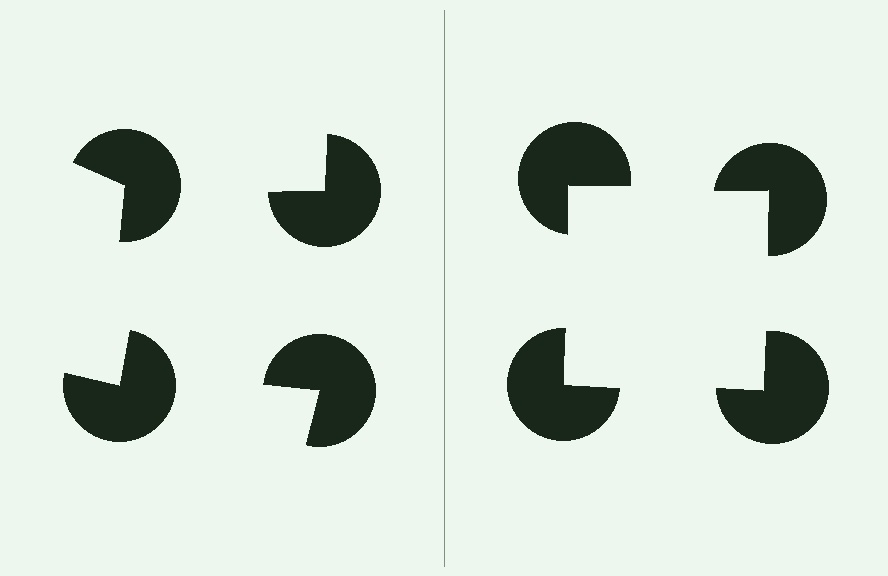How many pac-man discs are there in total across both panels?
8 — 4 on each side.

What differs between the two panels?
The pac-man discs are positioned identically on both sides; only the wedge orientations differ. On the right they align to a square; on the left they are misaligned.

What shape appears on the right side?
An illusory square.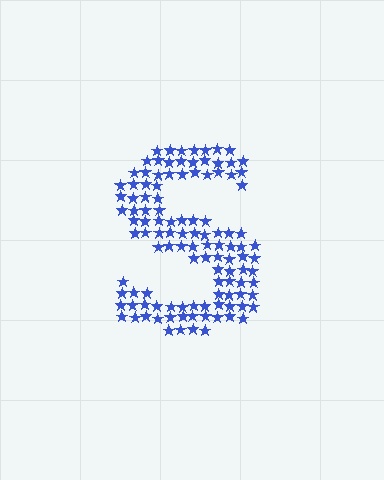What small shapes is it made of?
It is made of small stars.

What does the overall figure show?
The overall figure shows the letter S.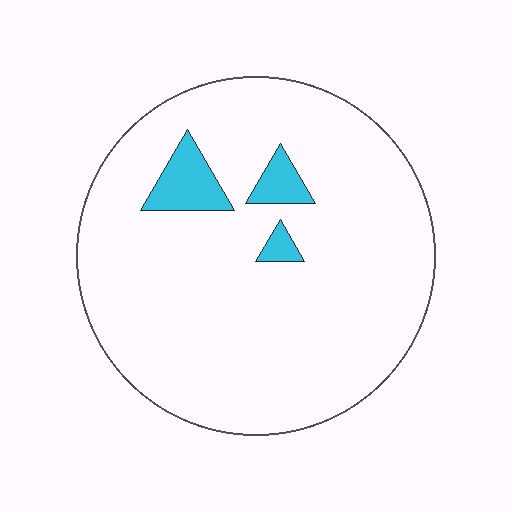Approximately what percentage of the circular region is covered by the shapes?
Approximately 5%.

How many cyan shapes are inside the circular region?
3.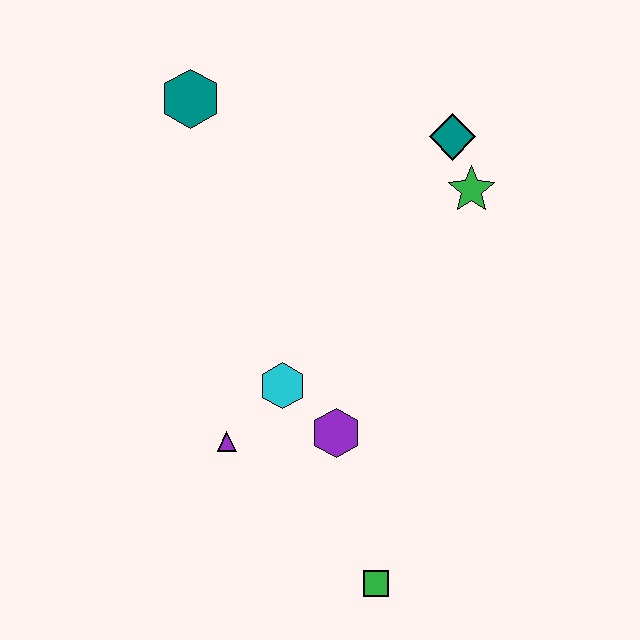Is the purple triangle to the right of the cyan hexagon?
No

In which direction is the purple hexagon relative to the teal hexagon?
The purple hexagon is below the teal hexagon.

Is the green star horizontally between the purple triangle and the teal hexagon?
No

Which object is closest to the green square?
The purple hexagon is closest to the green square.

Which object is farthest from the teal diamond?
The green square is farthest from the teal diamond.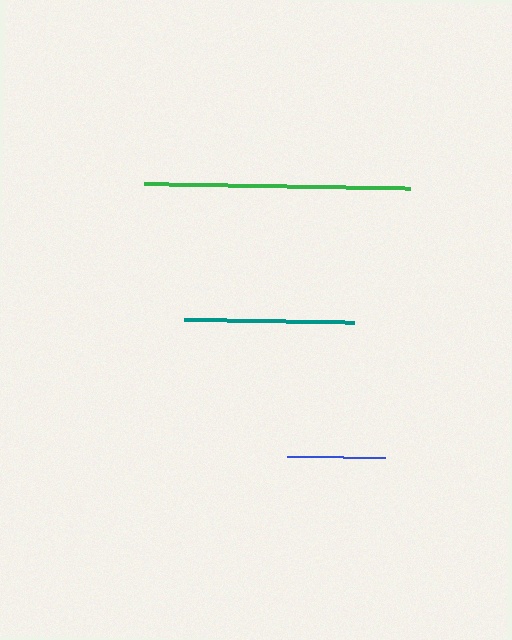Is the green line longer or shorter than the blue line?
The green line is longer than the blue line.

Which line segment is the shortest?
The blue line is the shortest at approximately 98 pixels.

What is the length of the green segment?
The green segment is approximately 266 pixels long.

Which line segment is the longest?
The green line is the longest at approximately 266 pixels.